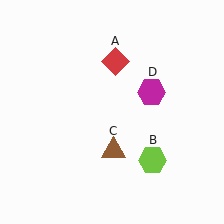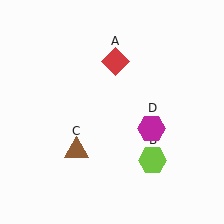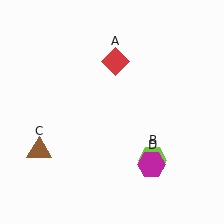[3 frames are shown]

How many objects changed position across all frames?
2 objects changed position: brown triangle (object C), magenta hexagon (object D).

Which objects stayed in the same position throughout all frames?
Red diamond (object A) and lime hexagon (object B) remained stationary.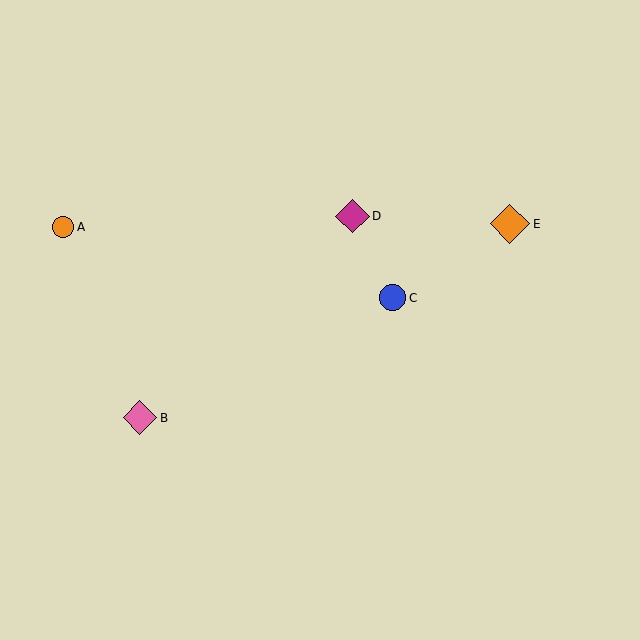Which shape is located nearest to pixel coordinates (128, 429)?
The pink diamond (labeled B) at (140, 418) is nearest to that location.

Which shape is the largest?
The orange diamond (labeled E) is the largest.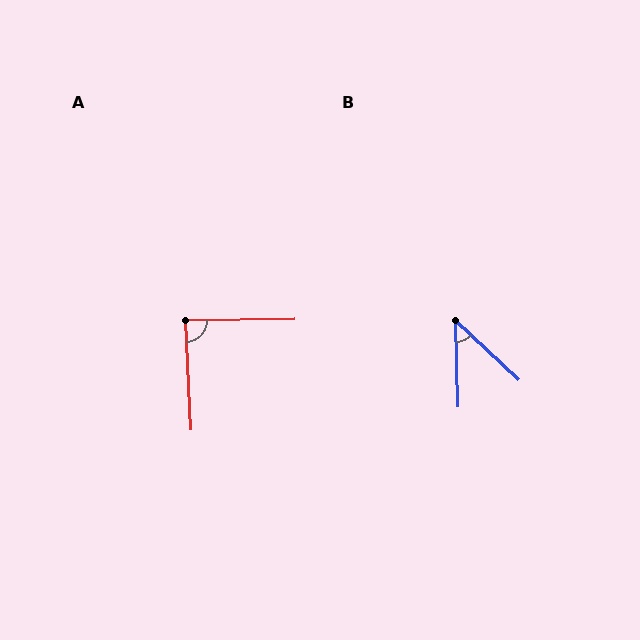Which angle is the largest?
A, at approximately 88 degrees.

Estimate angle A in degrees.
Approximately 88 degrees.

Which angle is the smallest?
B, at approximately 45 degrees.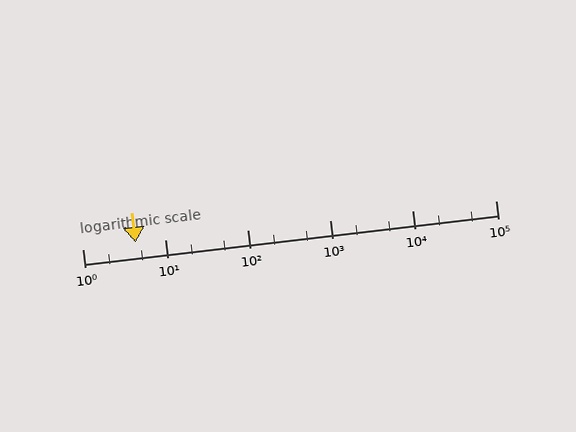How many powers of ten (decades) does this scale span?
The scale spans 5 decades, from 1 to 100000.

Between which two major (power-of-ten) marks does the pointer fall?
The pointer is between 1 and 10.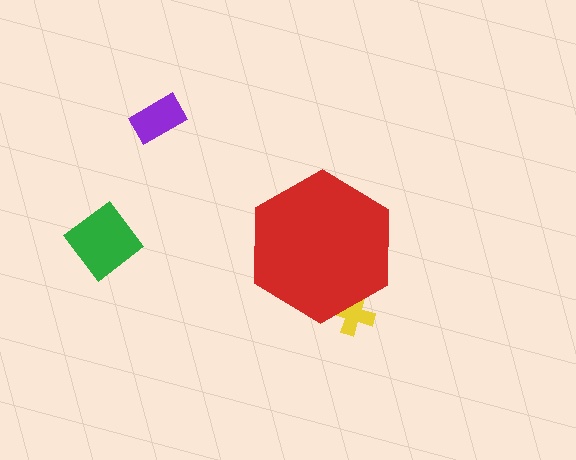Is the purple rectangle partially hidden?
No, the purple rectangle is fully visible.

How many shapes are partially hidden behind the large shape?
1 shape is partially hidden.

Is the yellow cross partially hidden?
Yes, the yellow cross is partially hidden behind the red hexagon.